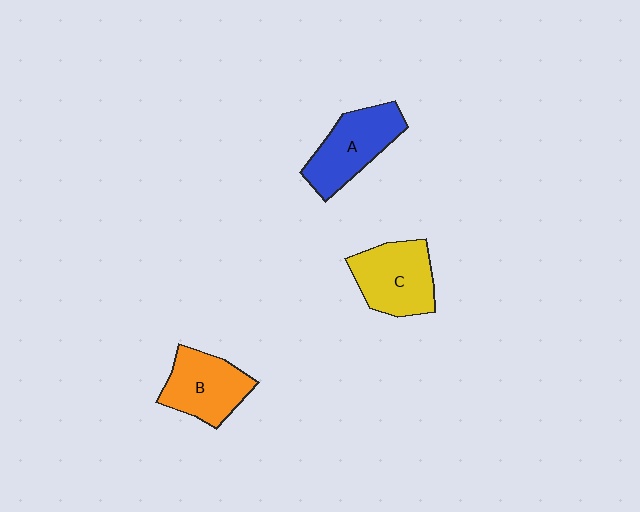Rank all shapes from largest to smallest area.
From largest to smallest: C (yellow), A (blue), B (orange).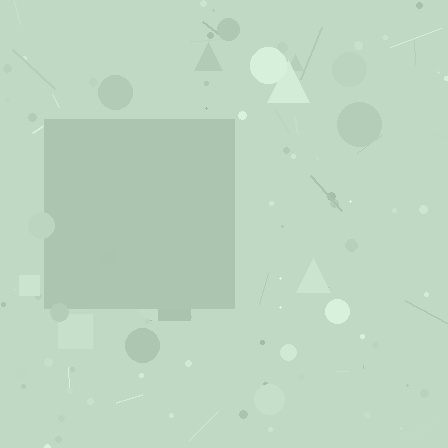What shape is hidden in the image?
A square is hidden in the image.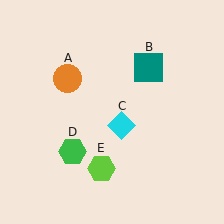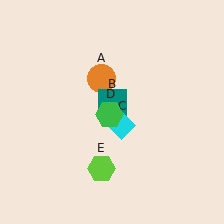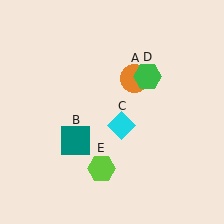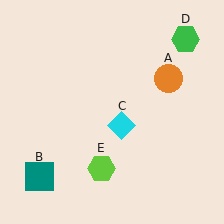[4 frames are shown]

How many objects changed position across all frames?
3 objects changed position: orange circle (object A), teal square (object B), green hexagon (object D).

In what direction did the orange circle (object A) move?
The orange circle (object A) moved right.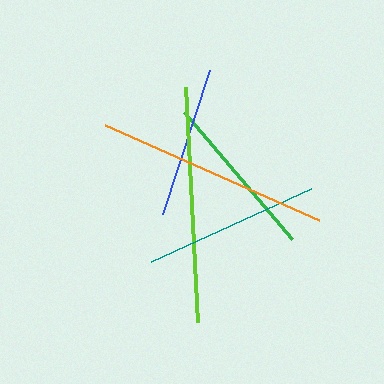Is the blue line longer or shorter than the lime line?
The lime line is longer than the blue line.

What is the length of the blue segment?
The blue segment is approximately 152 pixels long.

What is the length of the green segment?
The green segment is approximately 167 pixels long.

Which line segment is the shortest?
The blue line is the shortest at approximately 152 pixels.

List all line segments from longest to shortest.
From longest to shortest: lime, orange, teal, green, blue.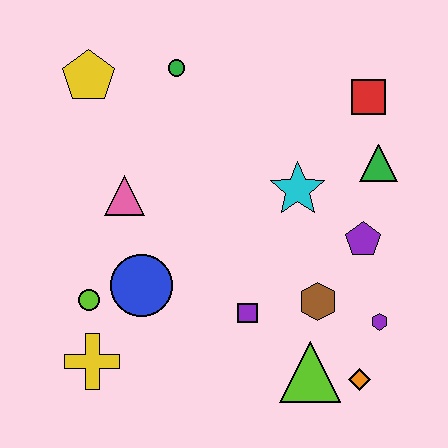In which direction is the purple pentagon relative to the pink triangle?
The purple pentagon is to the right of the pink triangle.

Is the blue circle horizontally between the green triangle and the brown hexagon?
No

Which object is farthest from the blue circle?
The red square is farthest from the blue circle.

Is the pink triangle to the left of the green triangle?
Yes